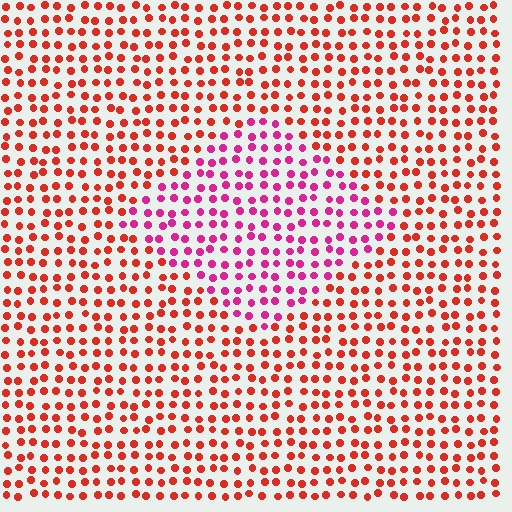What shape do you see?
I see a diamond.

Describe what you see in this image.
The image is filled with small red elements in a uniform arrangement. A diamond-shaped region is visible where the elements are tinted to a slightly different hue, forming a subtle color boundary.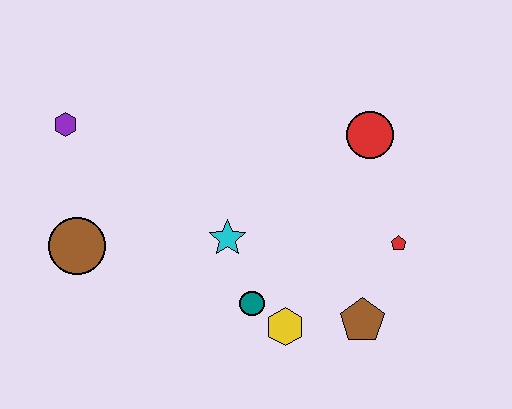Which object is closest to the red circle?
The red pentagon is closest to the red circle.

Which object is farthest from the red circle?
The brown circle is farthest from the red circle.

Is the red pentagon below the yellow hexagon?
No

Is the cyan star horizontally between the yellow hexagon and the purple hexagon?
Yes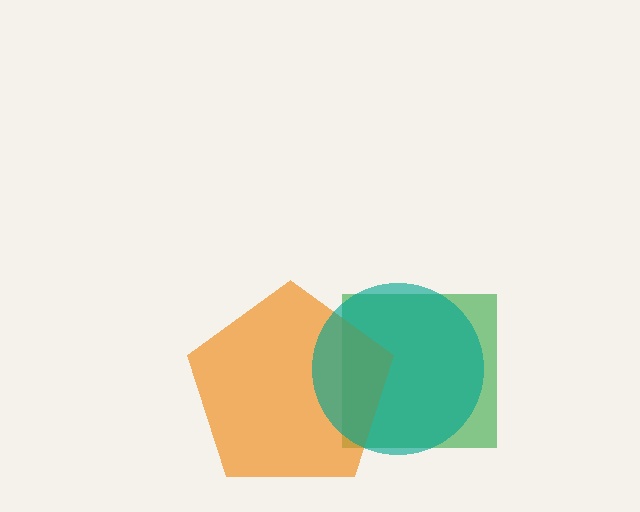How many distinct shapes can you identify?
There are 3 distinct shapes: a green square, an orange pentagon, a teal circle.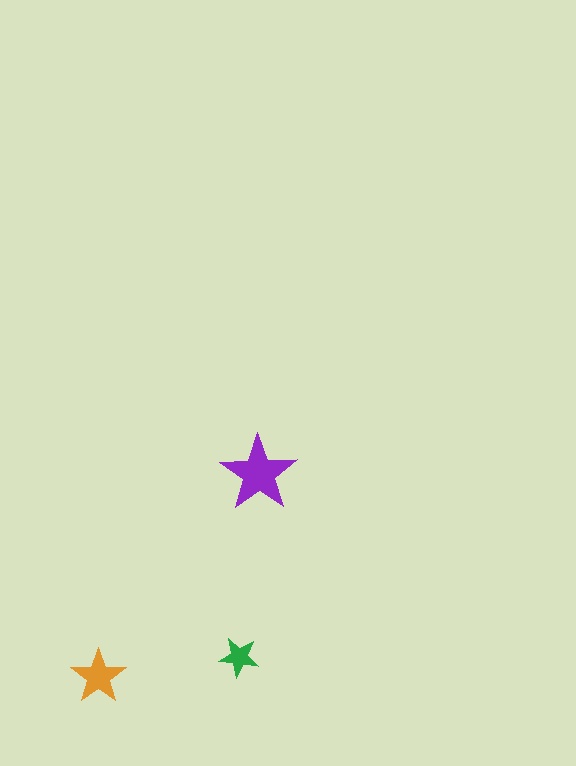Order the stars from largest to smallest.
the purple one, the orange one, the green one.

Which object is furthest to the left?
The orange star is leftmost.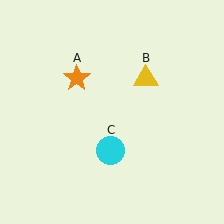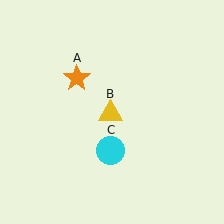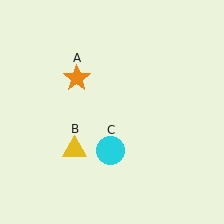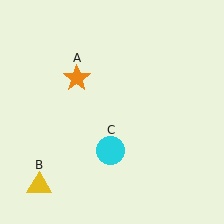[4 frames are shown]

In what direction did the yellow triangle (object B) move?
The yellow triangle (object B) moved down and to the left.